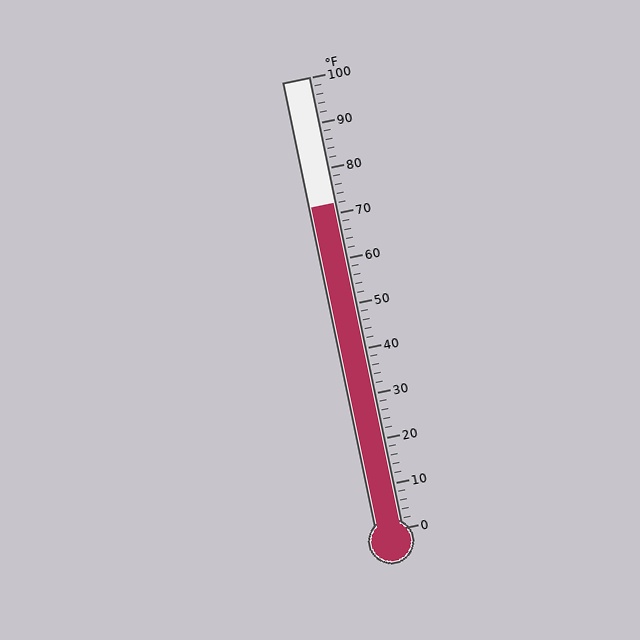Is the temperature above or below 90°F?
The temperature is below 90°F.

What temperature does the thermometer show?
The thermometer shows approximately 72°F.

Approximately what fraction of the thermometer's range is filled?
The thermometer is filled to approximately 70% of its range.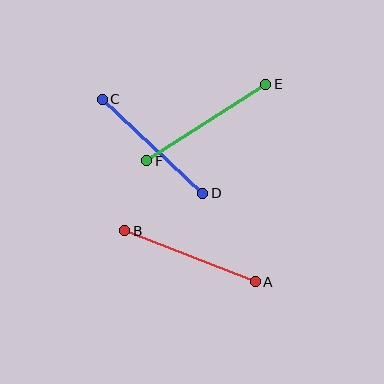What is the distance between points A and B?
The distance is approximately 140 pixels.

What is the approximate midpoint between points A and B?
The midpoint is at approximately (190, 256) pixels.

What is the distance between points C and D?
The distance is approximately 137 pixels.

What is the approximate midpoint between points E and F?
The midpoint is at approximately (206, 123) pixels.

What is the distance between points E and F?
The distance is approximately 141 pixels.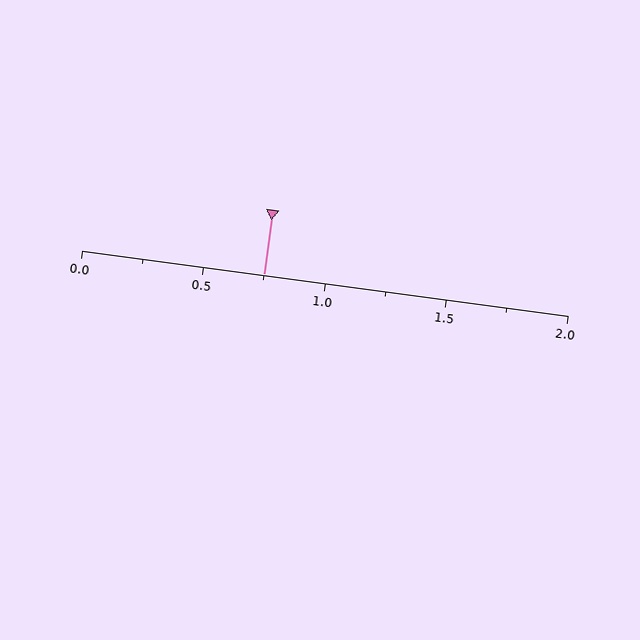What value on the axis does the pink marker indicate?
The marker indicates approximately 0.75.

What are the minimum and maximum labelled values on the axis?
The axis runs from 0.0 to 2.0.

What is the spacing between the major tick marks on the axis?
The major ticks are spaced 0.5 apart.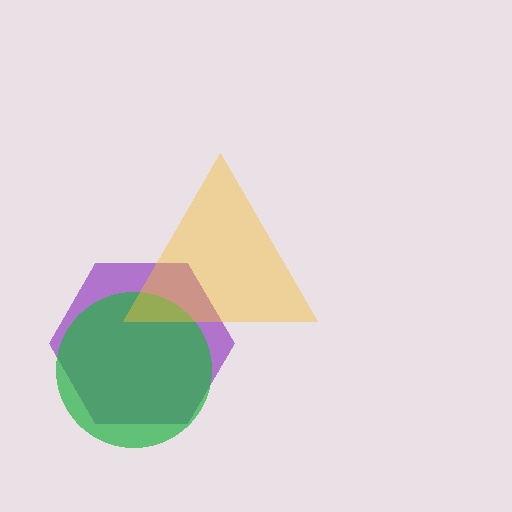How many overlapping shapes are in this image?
There are 3 overlapping shapes in the image.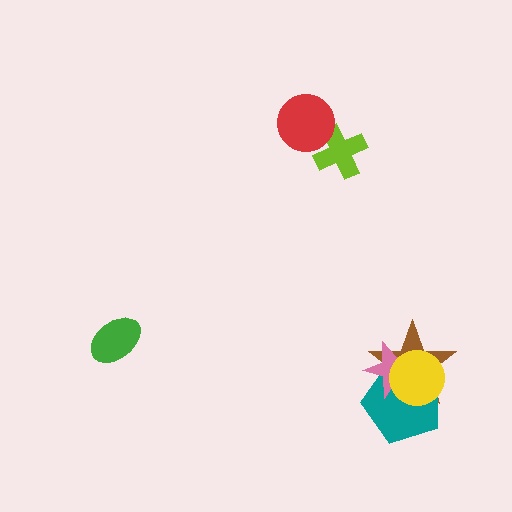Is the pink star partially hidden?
Yes, it is partially covered by another shape.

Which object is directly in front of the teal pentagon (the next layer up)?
The pink star is directly in front of the teal pentagon.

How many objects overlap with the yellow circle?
3 objects overlap with the yellow circle.